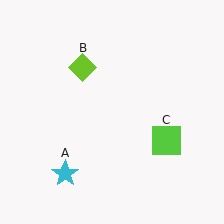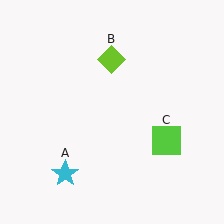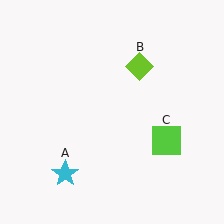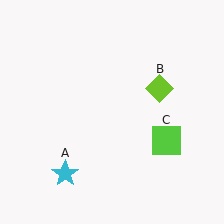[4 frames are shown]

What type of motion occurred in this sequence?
The lime diamond (object B) rotated clockwise around the center of the scene.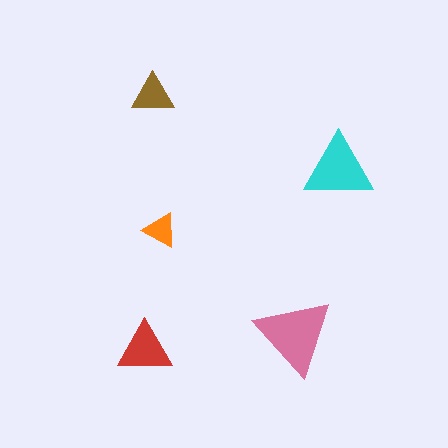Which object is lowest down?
The red triangle is bottommost.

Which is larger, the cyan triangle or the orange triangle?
The cyan one.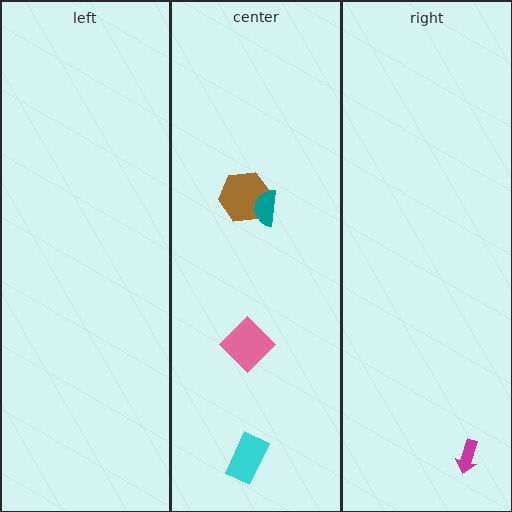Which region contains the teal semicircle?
The center region.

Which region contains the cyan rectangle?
The center region.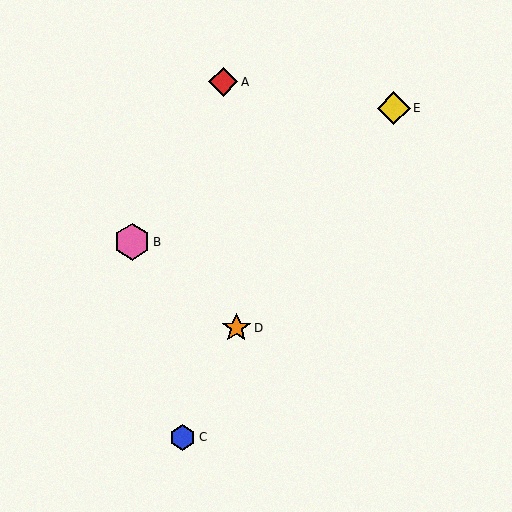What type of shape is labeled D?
Shape D is an orange star.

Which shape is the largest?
The pink hexagon (labeled B) is the largest.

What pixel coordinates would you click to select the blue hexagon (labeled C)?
Click at (183, 437) to select the blue hexagon C.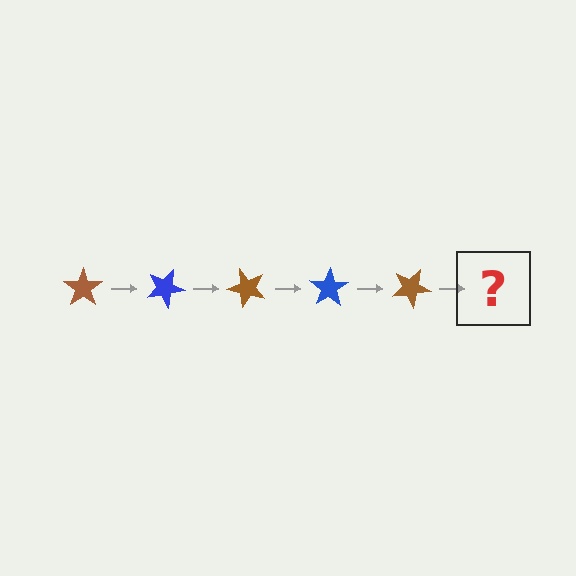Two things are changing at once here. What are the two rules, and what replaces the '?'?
The two rules are that it rotates 25 degrees each step and the color cycles through brown and blue. The '?' should be a blue star, rotated 125 degrees from the start.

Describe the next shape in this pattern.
It should be a blue star, rotated 125 degrees from the start.